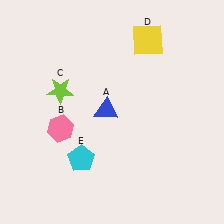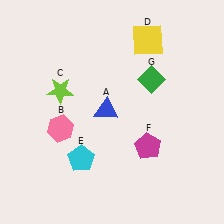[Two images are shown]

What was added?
A magenta pentagon (F), a green diamond (G) were added in Image 2.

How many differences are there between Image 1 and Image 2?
There are 2 differences between the two images.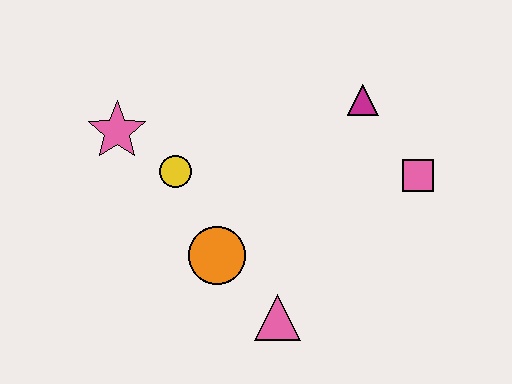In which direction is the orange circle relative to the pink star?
The orange circle is below the pink star.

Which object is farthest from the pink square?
The pink star is farthest from the pink square.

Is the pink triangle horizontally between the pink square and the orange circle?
Yes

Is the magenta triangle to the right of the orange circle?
Yes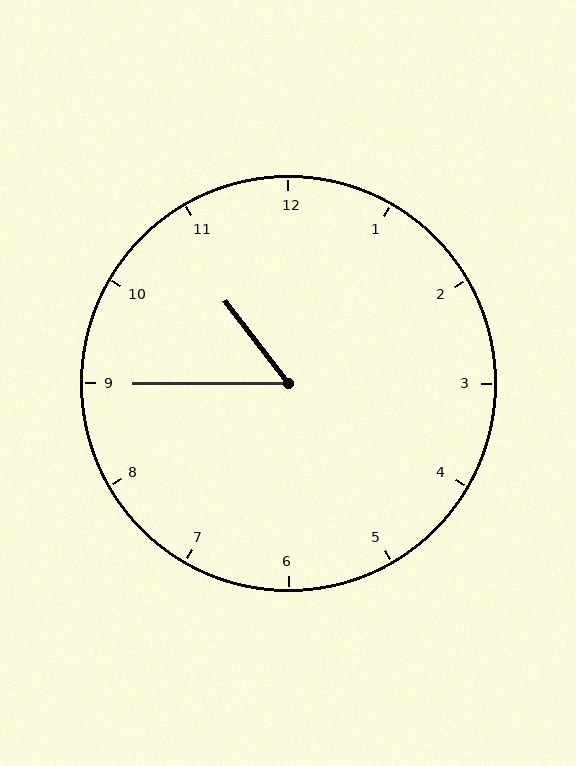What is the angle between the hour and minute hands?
Approximately 52 degrees.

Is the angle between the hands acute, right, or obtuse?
It is acute.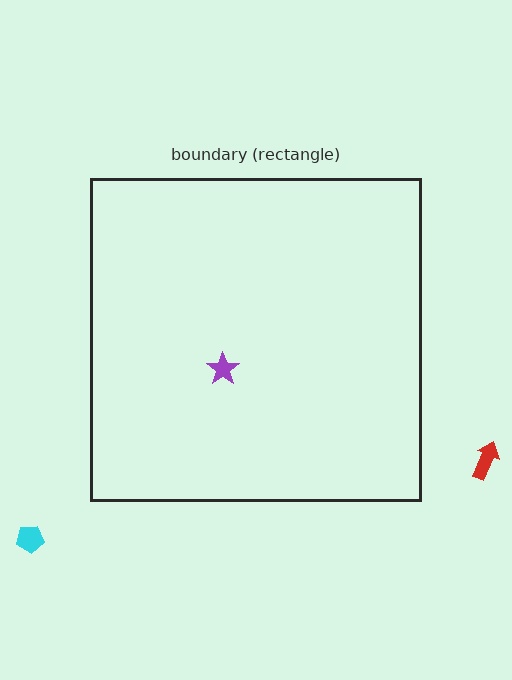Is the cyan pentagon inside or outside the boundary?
Outside.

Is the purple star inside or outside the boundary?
Inside.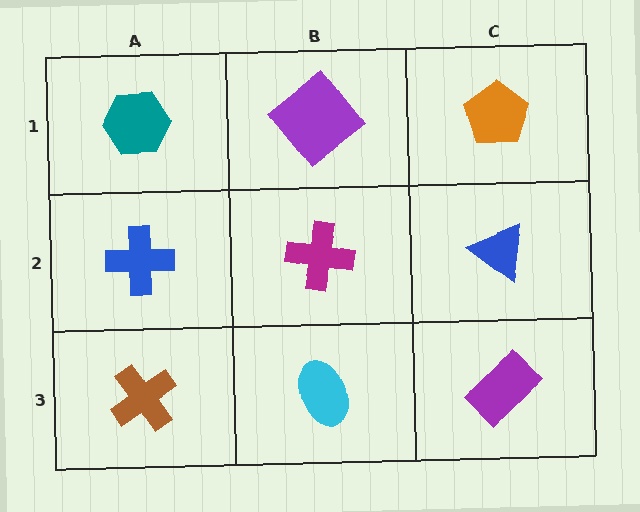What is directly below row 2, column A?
A brown cross.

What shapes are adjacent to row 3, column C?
A blue triangle (row 2, column C), a cyan ellipse (row 3, column B).